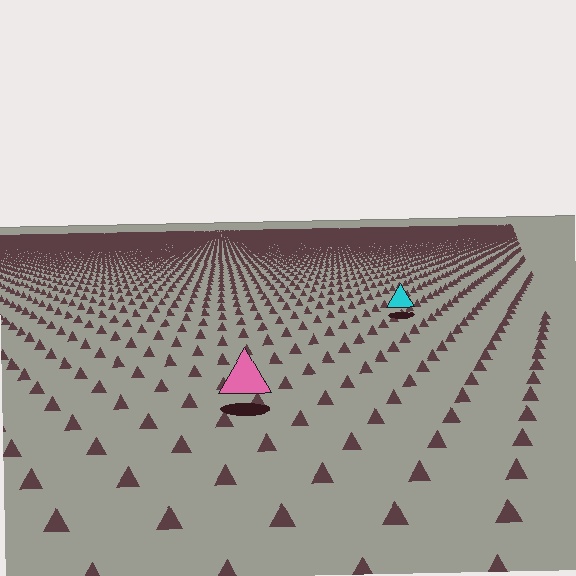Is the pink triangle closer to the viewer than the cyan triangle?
Yes. The pink triangle is closer — you can tell from the texture gradient: the ground texture is coarser near it.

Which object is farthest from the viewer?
The cyan triangle is farthest from the viewer. It appears smaller and the ground texture around it is denser.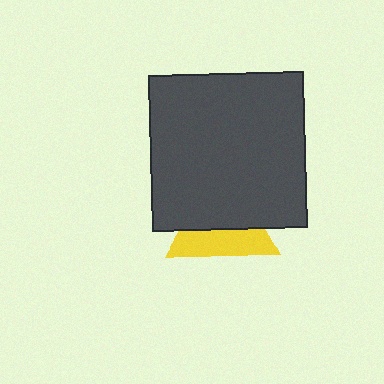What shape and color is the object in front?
The object in front is a dark gray square.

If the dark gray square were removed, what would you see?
You would see the complete yellow triangle.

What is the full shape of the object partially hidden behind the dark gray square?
The partially hidden object is a yellow triangle.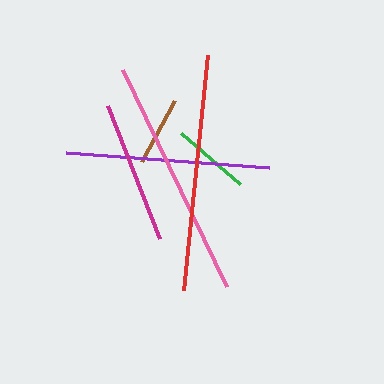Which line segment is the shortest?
The brown line is the shortest at approximately 69 pixels.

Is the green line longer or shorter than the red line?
The red line is longer than the green line.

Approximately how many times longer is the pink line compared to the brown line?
The pink line is approximately 3.5 times the length of the brown line.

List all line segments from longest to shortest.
From longest to shortest: pink, red, purple, magenta, green, brown.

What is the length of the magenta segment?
The magenta segment is approximately 143 pixels long.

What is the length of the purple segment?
The purple segment is approximately 203 pixels long.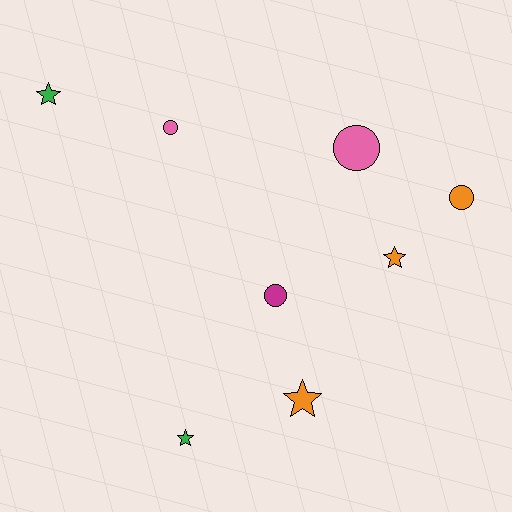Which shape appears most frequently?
Circle, with 4 objects.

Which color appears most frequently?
Orange, with 3 objects.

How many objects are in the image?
There are 8 objects.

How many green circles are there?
There are no green circles.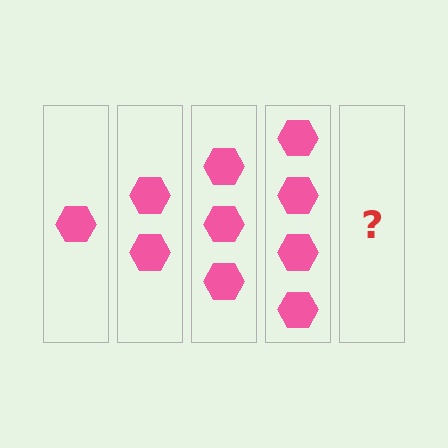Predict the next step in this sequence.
The next step is 5 hexagons.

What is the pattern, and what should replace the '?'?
The pattern is that each step adds one more hexagon. The '?' should be 5 hexagons.